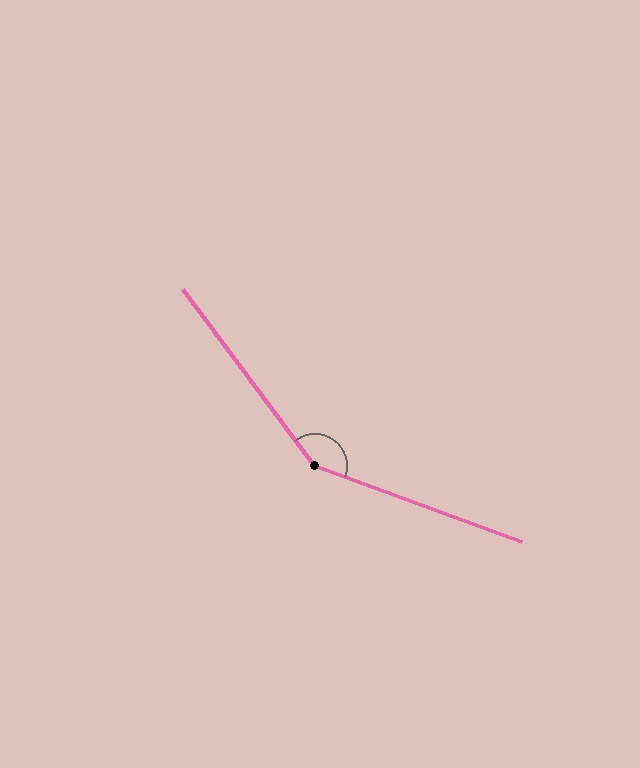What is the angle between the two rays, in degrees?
Approximately 147 degrees.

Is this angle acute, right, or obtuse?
It is obtuse.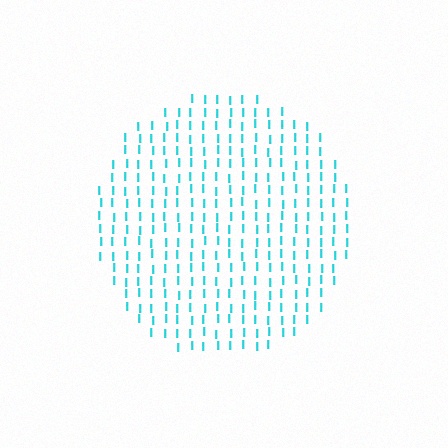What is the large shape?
The large shape is a circle.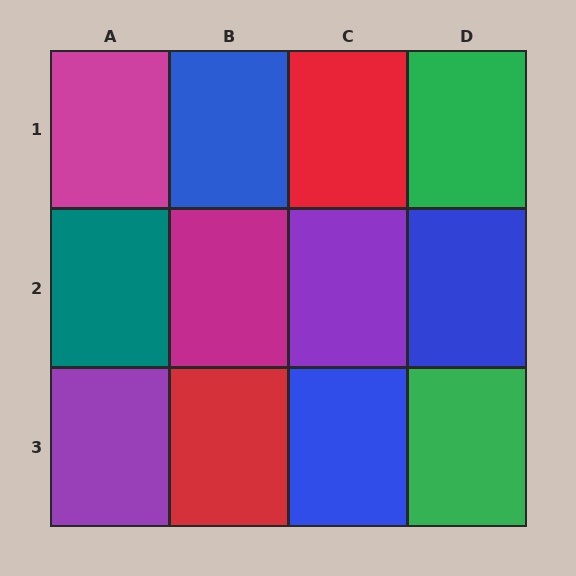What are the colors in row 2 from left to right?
Teal, magenta, purple, blue.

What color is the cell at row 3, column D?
Green.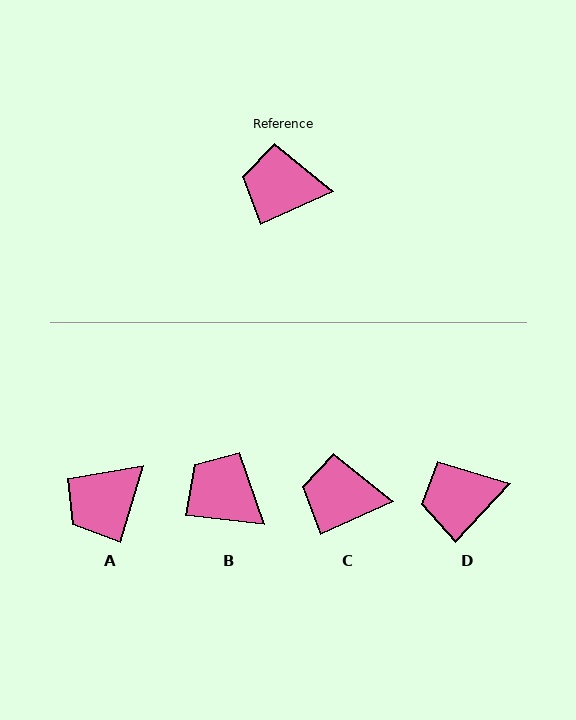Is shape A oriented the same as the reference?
No, it is off by about 49 degrees.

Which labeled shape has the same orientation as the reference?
C.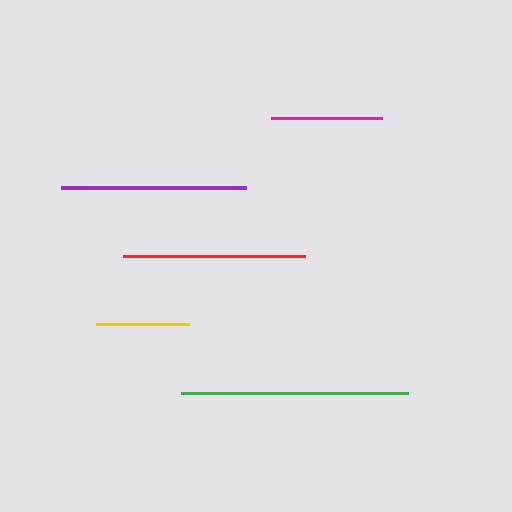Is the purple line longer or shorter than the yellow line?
The purple line is longer than the yellow line.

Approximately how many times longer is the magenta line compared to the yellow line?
The magenta line is approximately 1.2 times the length of the yellow line.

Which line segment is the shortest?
The yellow line is the shortest at approximately 94 pixels.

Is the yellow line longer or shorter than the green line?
The green line is longer than the yellow line.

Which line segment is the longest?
The green line is the longest at approximately 227 pixels.